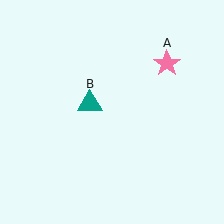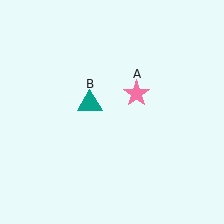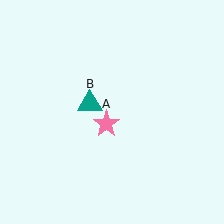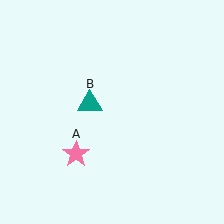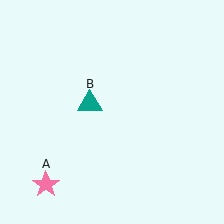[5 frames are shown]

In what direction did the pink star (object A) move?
The pink star (object A) moved down and to the left.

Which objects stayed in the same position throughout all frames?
Teal triangle (object B) remained stationary.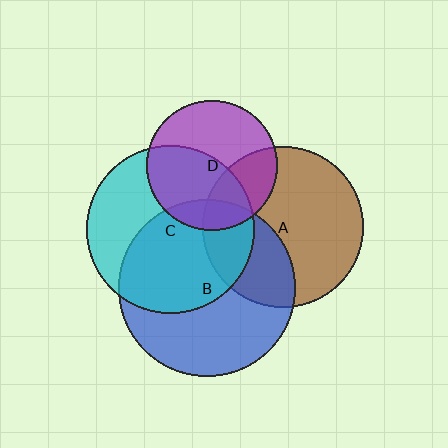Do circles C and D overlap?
Yes.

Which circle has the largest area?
Circle B (blue).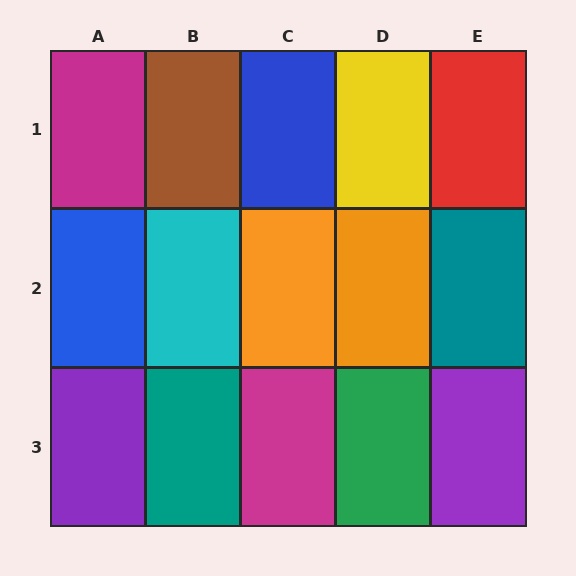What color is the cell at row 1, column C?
Blue.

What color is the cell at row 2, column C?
Orange.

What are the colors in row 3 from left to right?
Purple, teal, magenta, green, purple.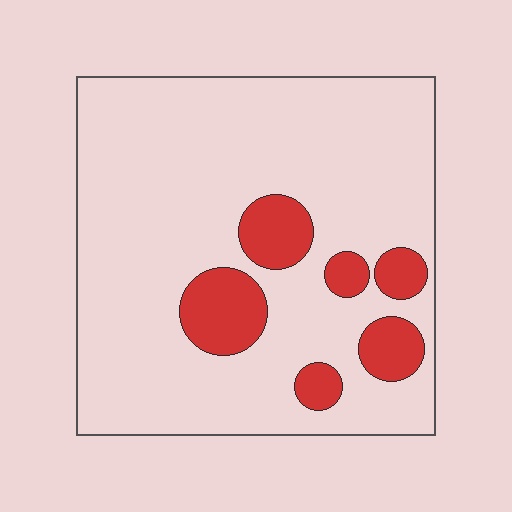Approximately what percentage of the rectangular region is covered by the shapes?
Approximately 15%.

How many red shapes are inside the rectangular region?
6.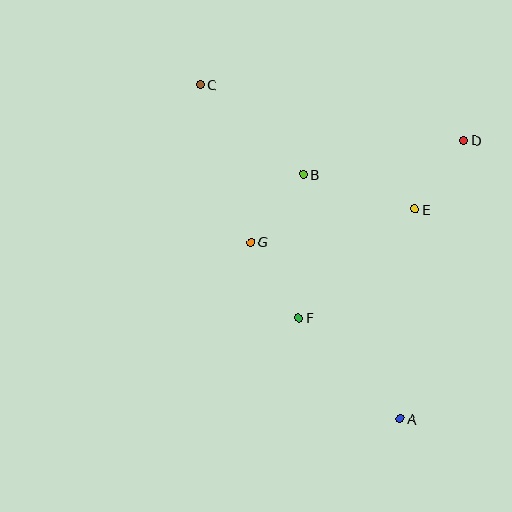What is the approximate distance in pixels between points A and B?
The distance between A and B is approximately 263 pixels.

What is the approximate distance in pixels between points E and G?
The distance between E and G is approximately 167 pixels.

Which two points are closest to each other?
Points D and E are closest to each other.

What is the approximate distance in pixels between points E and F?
The distance between E and F is approximately 159 pixels.